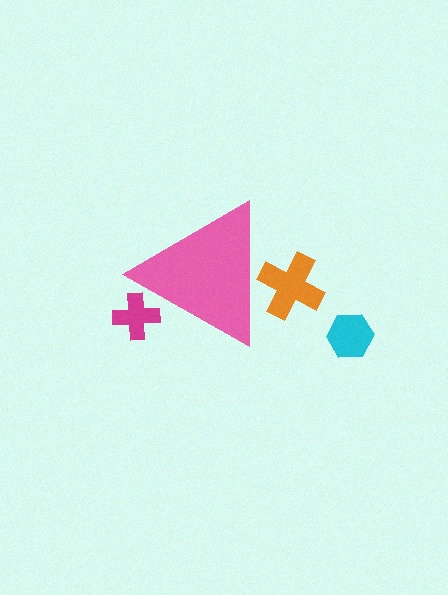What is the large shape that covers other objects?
A pink triangle.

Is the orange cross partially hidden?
Yes, the orange cross is partially hidden behind the pink triangle.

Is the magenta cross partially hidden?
Yes, the magenta cross is partially hidden behind the pink triangle.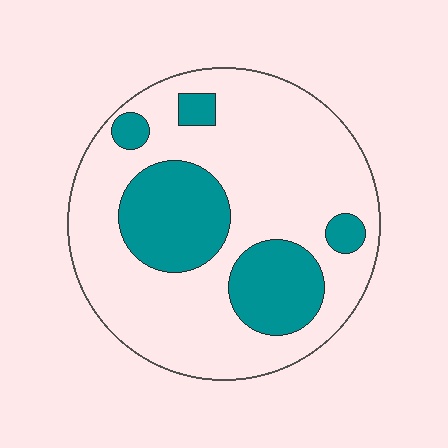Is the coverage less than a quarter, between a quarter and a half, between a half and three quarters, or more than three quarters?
Between a quarter and a half.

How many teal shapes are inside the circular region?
5.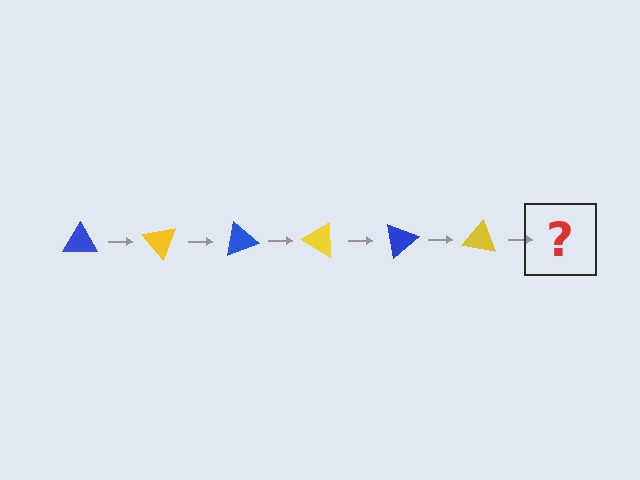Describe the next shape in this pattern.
It should be a blue triangle, rotated 300 degrees from the start.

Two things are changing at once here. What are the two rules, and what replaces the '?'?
The two rules are that it rotates 50 degrees each step and the color cycles through blue and yellow. The '?' should be a blue triangle, rotated 300 degrees from the start.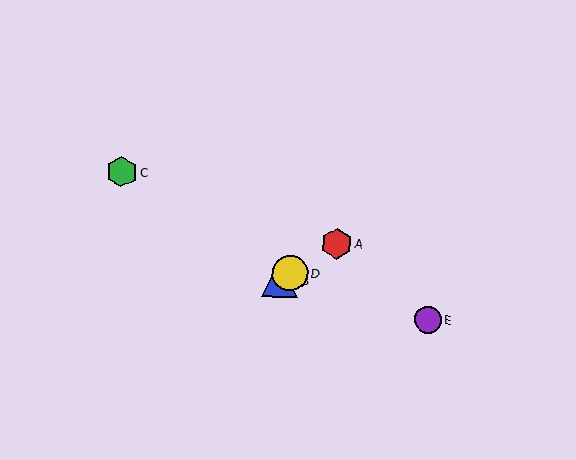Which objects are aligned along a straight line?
Objects A, B, D are aligned along a straight line.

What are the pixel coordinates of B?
Object B is at (280, 279).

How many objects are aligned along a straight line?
3 objects (A, B, D) are aligned along a straight line.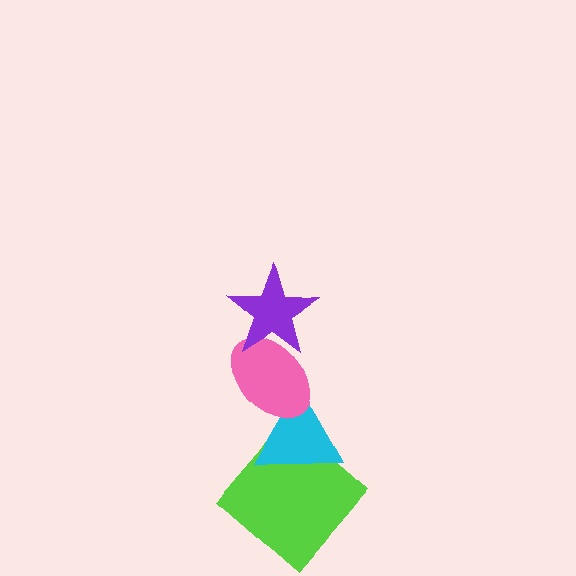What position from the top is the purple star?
The purple star is 1st from the top.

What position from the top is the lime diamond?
The lime diamond is 4th from the top.